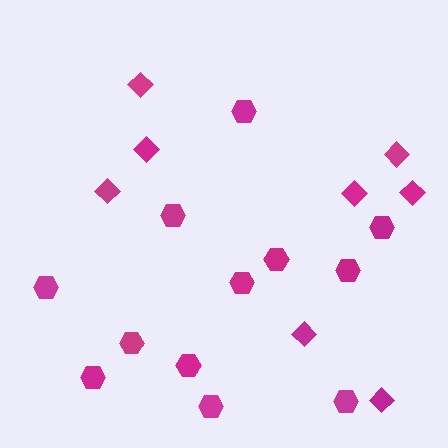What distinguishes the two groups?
There are 2 groups: one group of hexagons (12) and one group of diamonds (8).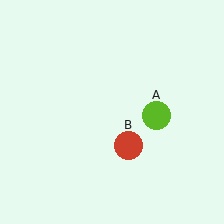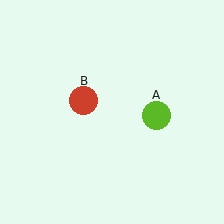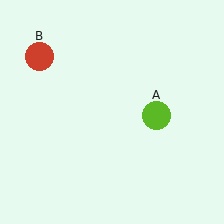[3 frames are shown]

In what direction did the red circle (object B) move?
The red circle (object B) moved up and to the left.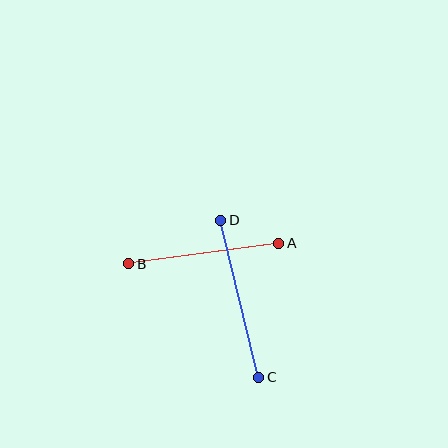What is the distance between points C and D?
The distance is approximately 162 pixels.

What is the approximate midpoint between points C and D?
The midpoint is at approximately (240, 299) pixels.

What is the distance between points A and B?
The distance is approximately 151 pixels.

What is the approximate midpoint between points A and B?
The midpoint is at approximately (204, 253) pixels.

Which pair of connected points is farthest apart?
Points C and D are farthest apart.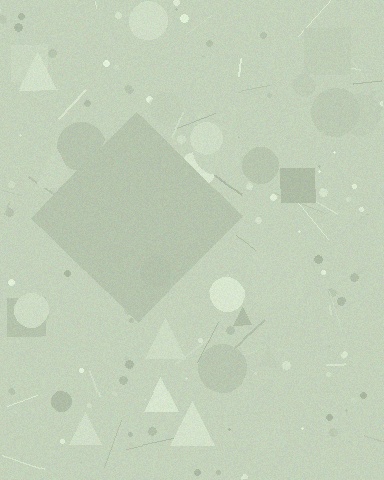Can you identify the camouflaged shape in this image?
The camouflaged shape is a diamond.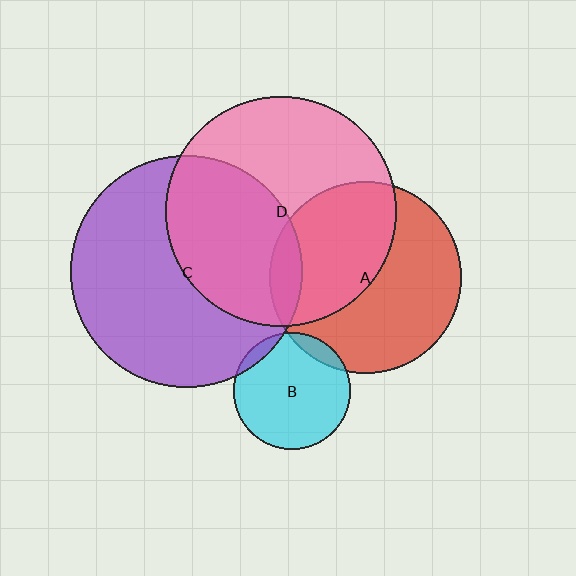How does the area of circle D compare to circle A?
Approximately 1.4 times.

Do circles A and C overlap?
Yes.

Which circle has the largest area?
Circle C (purple).